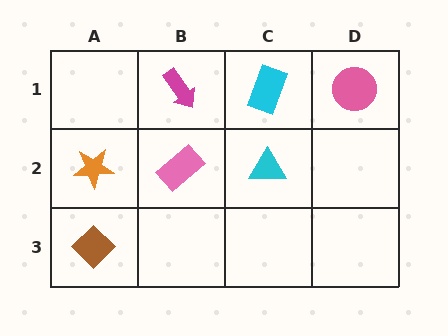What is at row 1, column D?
A pink circle.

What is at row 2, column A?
An orange star.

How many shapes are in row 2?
3 shapes.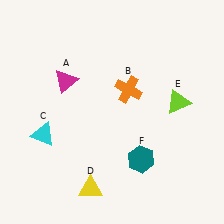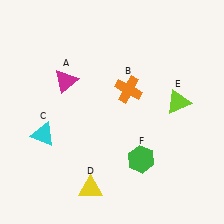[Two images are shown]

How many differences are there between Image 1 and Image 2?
There is 1 difference between the two images.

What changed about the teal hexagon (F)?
In Image 1, F is teal. In Image 2, it changed to green.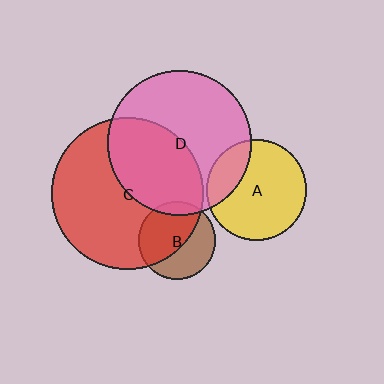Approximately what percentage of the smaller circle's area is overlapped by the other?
Approximately 25%.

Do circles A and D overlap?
Yes.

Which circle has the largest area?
Circle C (red).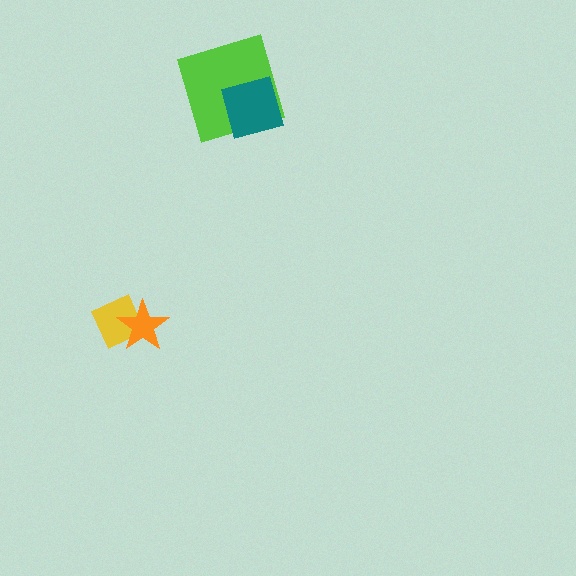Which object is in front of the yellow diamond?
The orange star is in front of the yellow diamond.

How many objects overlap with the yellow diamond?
1 object overlaps with the yellow diamond.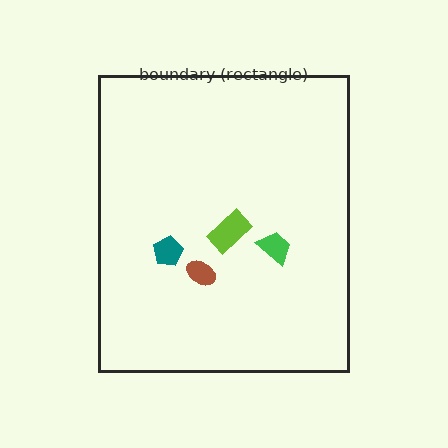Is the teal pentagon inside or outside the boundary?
Inside.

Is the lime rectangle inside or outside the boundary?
Inside.